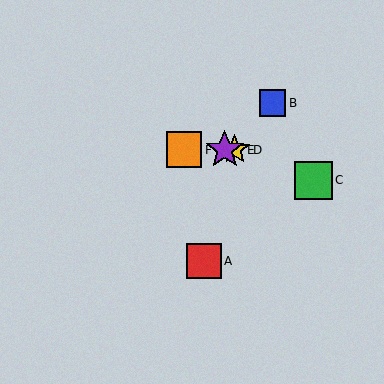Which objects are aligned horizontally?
Objects D, E, F are aligned horizontally.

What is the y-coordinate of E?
Object E is at y≈150.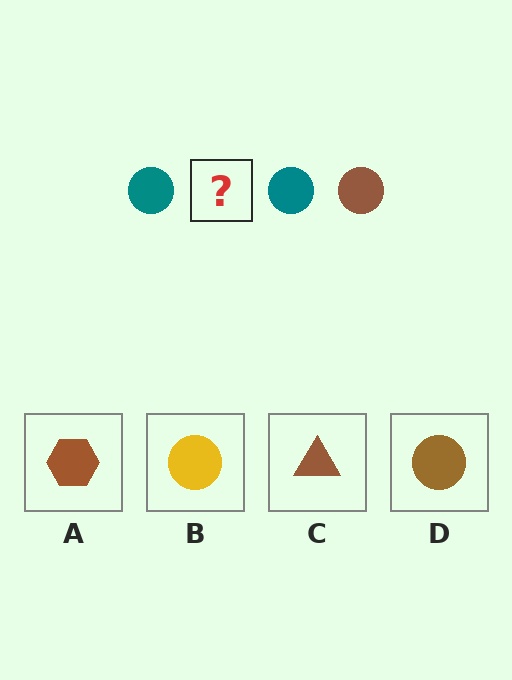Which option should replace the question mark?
Option D.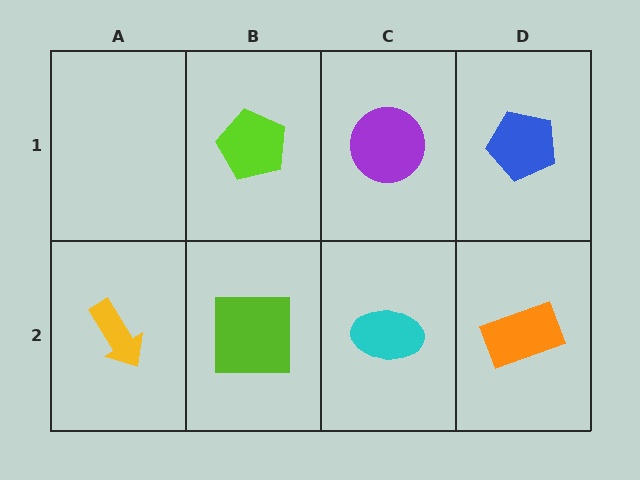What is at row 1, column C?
A purple circle.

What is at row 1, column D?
A blue pentagon.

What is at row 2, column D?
An orange rectangle.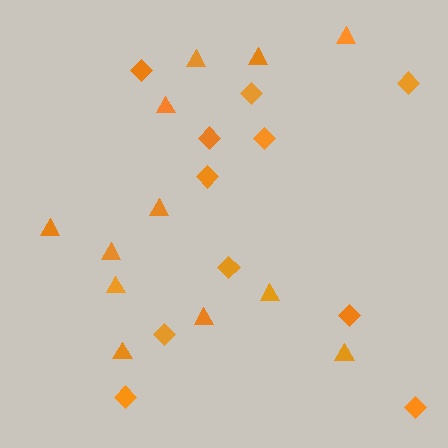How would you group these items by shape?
There are 2 groups: one group of triangles (12) and one group of diamonds (11).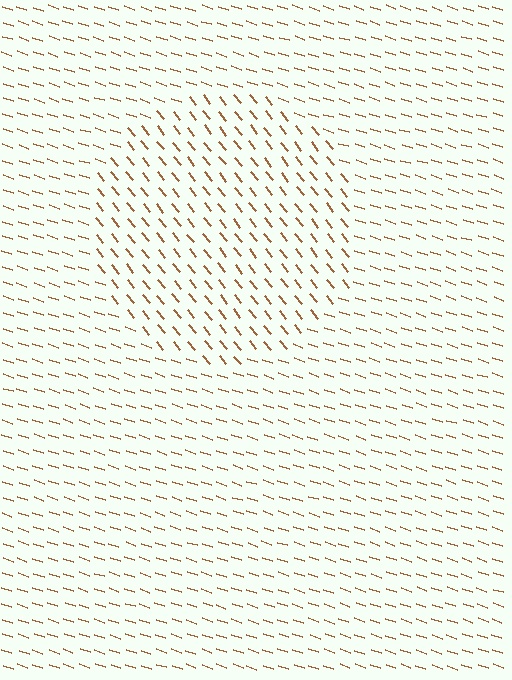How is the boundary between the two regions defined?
The boundary is defined purely by a change in line orientation (approximately 32 degrees difference). All lines are the same color and thickness.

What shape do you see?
I see a circle.